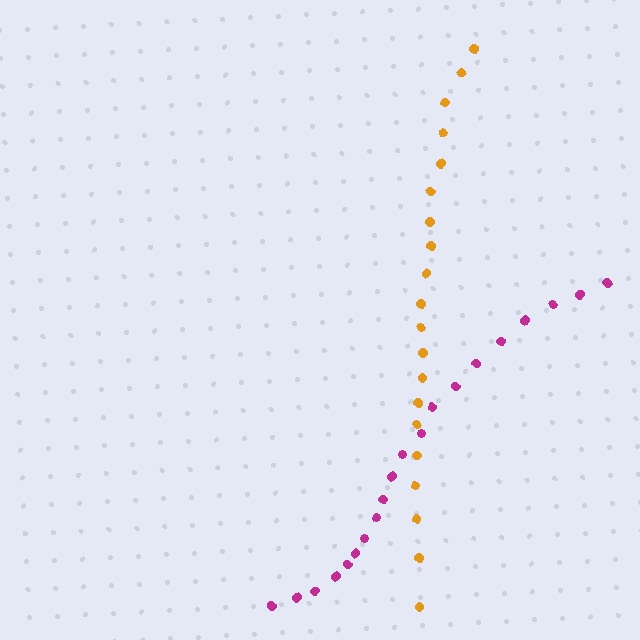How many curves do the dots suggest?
There are 2 distinct paths.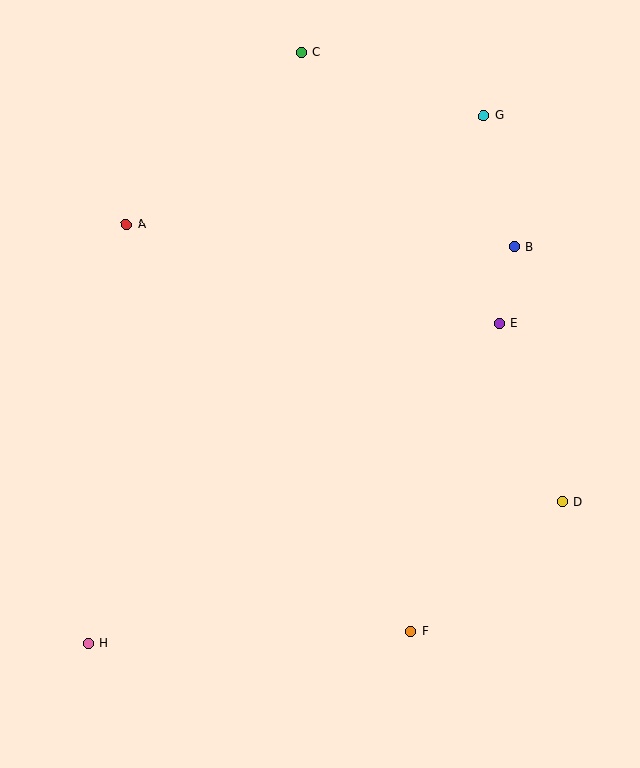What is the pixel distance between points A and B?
The distance between A and B is 389 pixels.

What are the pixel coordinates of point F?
Point F is at (411, 631).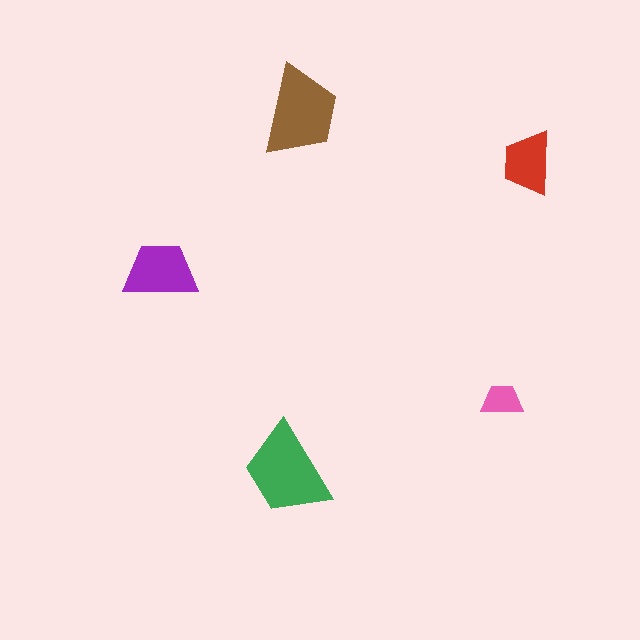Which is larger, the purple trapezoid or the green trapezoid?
The green one.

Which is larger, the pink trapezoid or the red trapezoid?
The red one.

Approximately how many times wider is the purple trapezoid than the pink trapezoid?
About 2 times wider.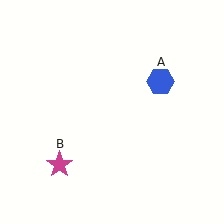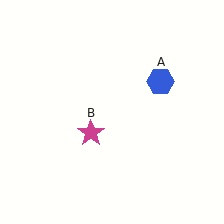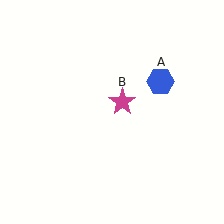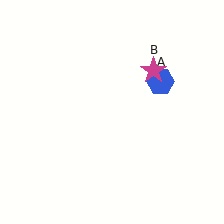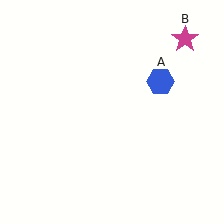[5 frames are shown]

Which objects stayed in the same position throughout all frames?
Blue hexagon (object A) remained stationary.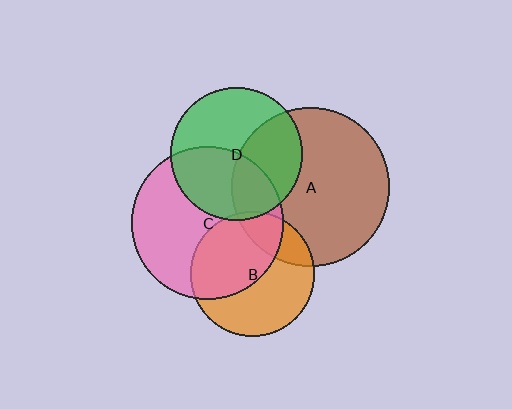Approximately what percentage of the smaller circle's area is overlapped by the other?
Approximately 20%.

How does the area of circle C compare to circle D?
Approximately 1.3 times.